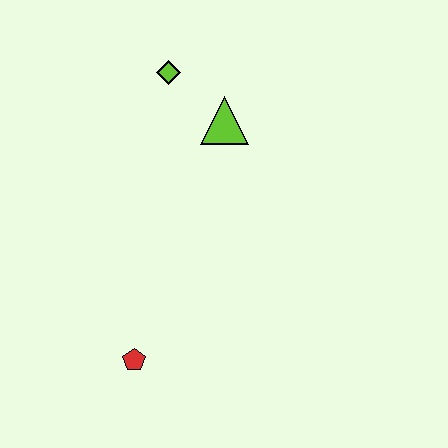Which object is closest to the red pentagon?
The lime triangle is closest to the red pentagon.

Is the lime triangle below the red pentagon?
No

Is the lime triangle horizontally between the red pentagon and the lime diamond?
No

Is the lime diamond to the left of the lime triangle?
Yes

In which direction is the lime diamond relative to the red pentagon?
The lime diamond is above the red pentagon.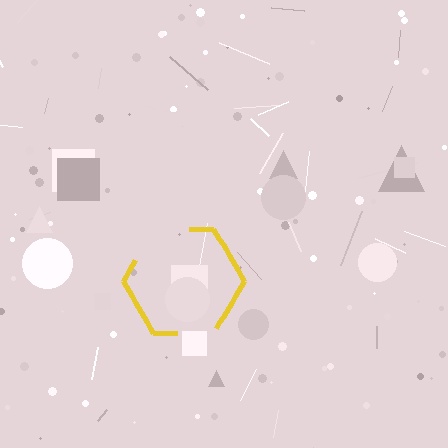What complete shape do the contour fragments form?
The contour fragments form a hexagon.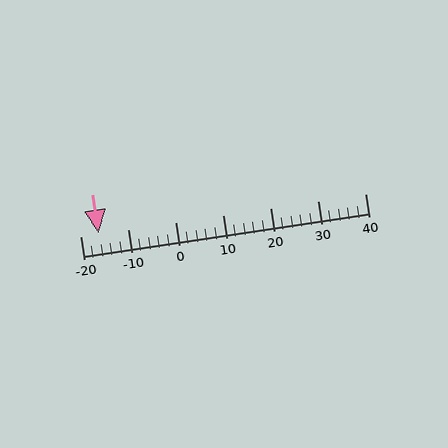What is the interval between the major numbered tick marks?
The major tick marks are spaced 10 units apart.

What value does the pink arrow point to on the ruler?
The pink arrow points to approximately -16.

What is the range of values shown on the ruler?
The ruler shows values from -20 to 40.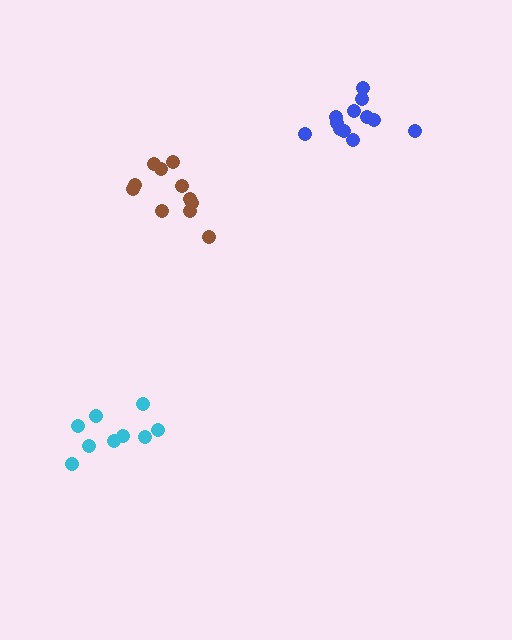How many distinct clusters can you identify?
There are 3 distinct clusters.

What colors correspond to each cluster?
The clusters are colored: brown, cyan, blue.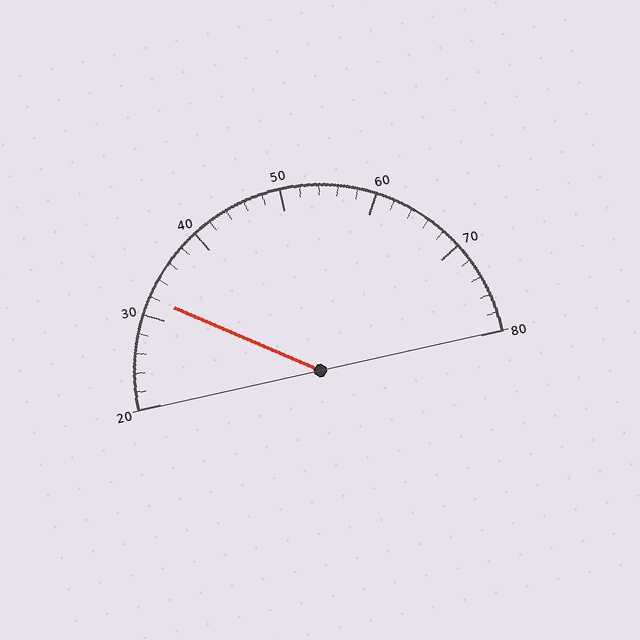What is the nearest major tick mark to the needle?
The nearest major tick mark is 30.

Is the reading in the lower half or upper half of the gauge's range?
The reading is in the lower half of the range (20 to 80).